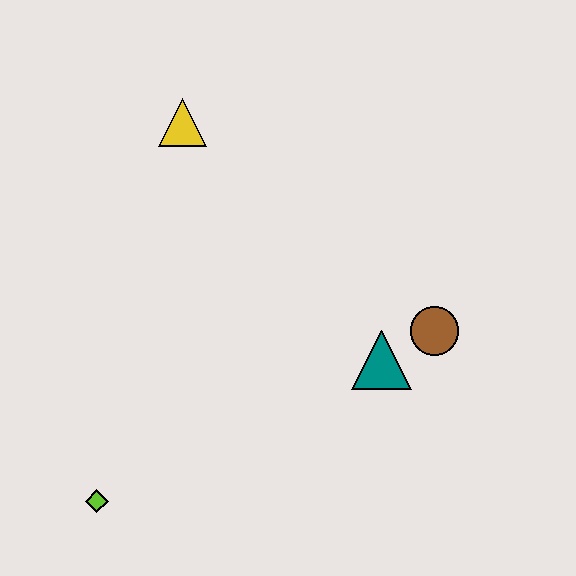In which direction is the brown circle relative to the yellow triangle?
The brown circle is to the right of the yellow triangle.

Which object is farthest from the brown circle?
The lime diamond is farthest from the brown circle.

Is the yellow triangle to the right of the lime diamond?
Yes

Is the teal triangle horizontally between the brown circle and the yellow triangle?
Yes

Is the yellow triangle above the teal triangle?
Yes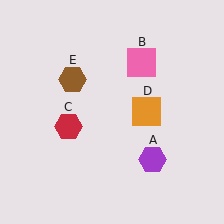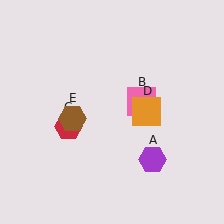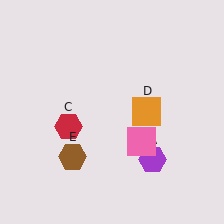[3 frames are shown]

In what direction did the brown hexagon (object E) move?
The brown hexagon (object E) moved down.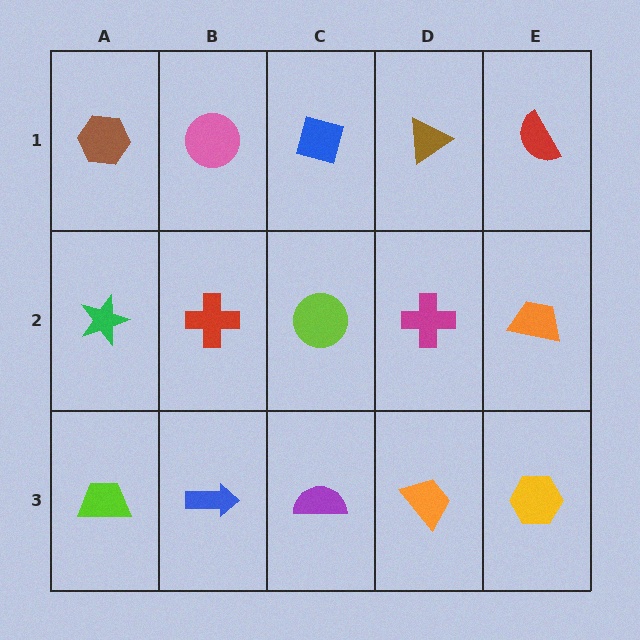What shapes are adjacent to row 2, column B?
A pink circle (row 1, column B), a blue arrow (row 3, column B), a green star (row 2, column A), a lime circle (row 2, column C).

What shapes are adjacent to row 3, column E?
An orange trapezoid (row 2, column E), an orange trapezoid (row 3, column D).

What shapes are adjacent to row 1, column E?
An orange trapezoid (row 2, column E), a brown triangle (row 1, column D).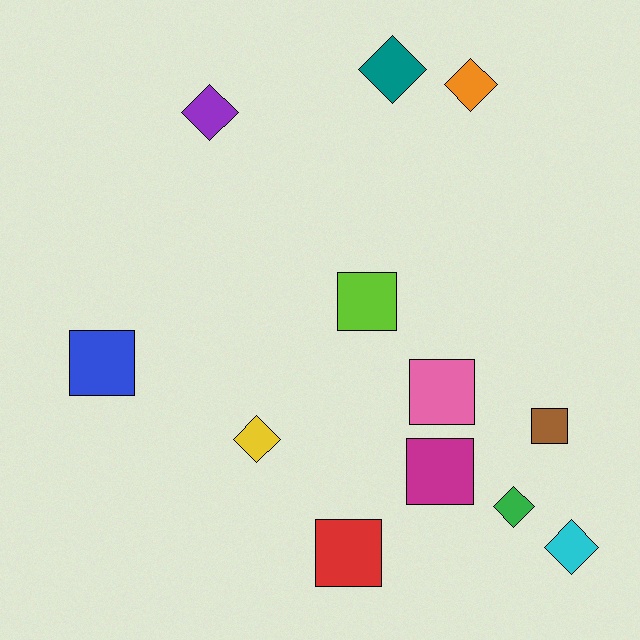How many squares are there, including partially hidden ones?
There are 6 squares.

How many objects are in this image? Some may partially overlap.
There are 12 objects.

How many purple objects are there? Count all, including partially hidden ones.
There is 1 purple object.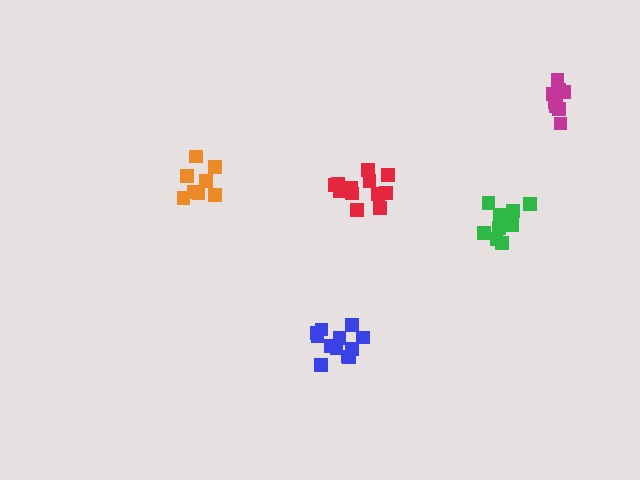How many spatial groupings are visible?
There are 5 spatial groupings.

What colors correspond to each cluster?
The clusters are colored: orange, red, blue, green, magenta.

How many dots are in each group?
Group 1: 8 dots, Group 2: 12 dots, Group 3: 12 dots, Group 4: 9 dots, Group 5: 8 dots (49 total).